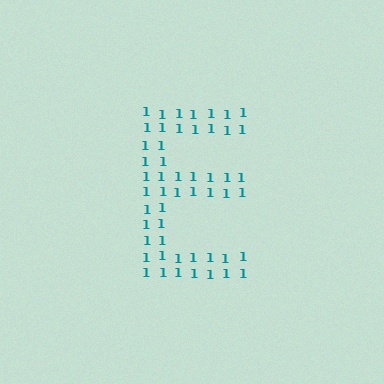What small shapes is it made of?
It is made of small digit 1's.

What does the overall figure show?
The overall figure shows the letter E.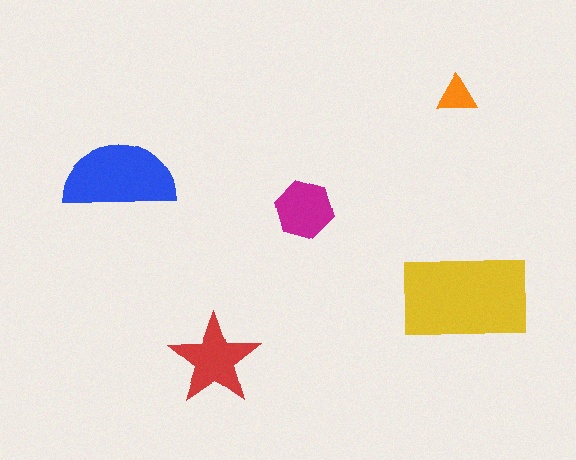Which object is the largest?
The yellow rectangle.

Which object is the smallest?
The orange triangle.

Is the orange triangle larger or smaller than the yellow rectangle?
Smaller.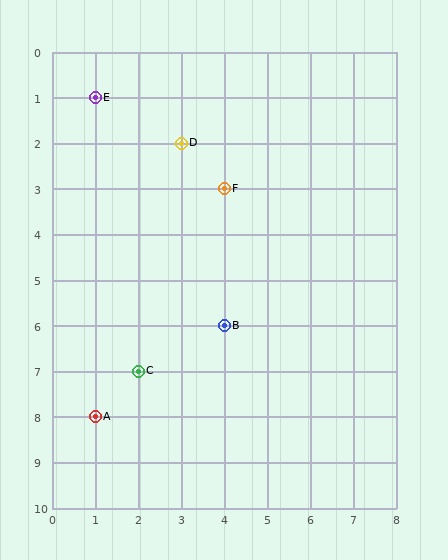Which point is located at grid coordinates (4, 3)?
Point F is at (4, 3).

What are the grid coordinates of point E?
Point E is at grid coordinates (1, 1).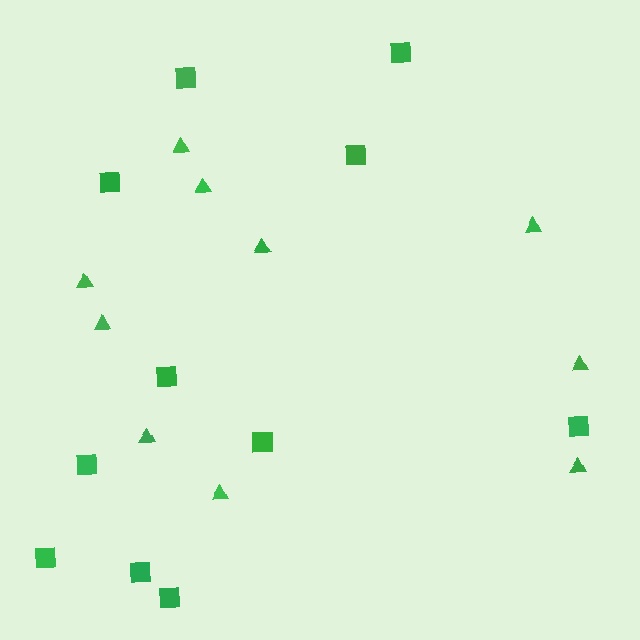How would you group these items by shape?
There are 2 groups: one group of triangles (10) and one group of squares (11).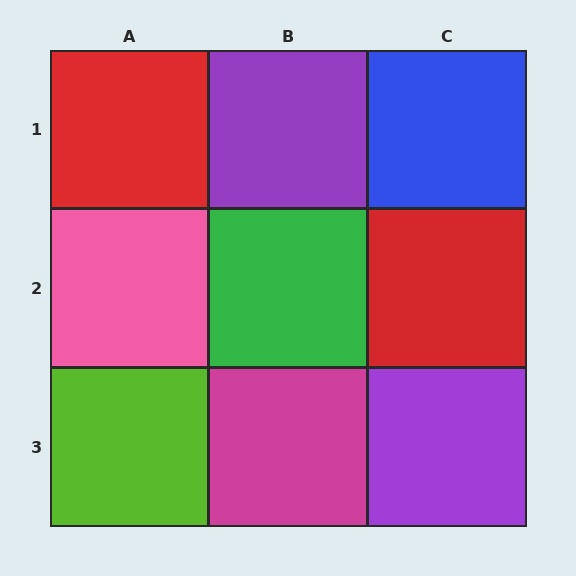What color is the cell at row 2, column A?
Pink.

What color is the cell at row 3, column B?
Magenta.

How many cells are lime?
1 cell is lime.